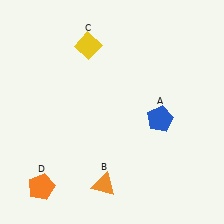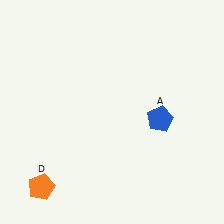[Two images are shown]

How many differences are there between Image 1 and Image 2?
There are 2 differences between the two images.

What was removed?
The orange triangle (B), the yellow diamond (C) were removed in Image 2.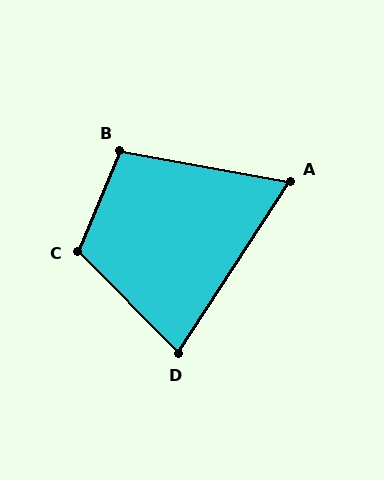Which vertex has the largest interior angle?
C, at approximately 113 degrees.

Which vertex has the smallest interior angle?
A, at approximately 67 degrees.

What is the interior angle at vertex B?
Approximately 102 degrees (obtuse).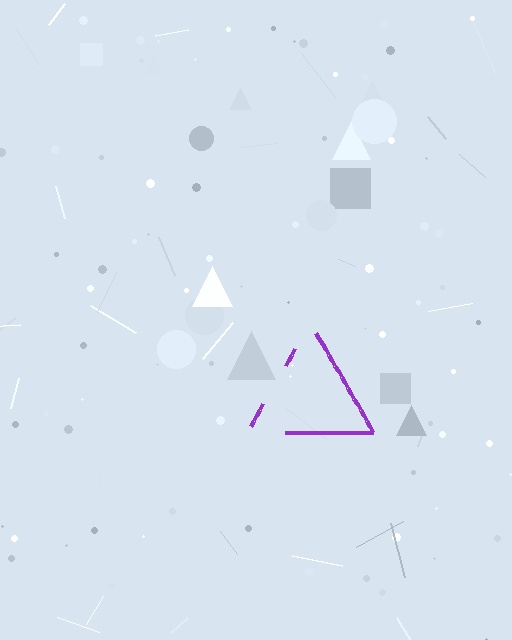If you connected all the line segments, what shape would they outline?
They would outline a triangle.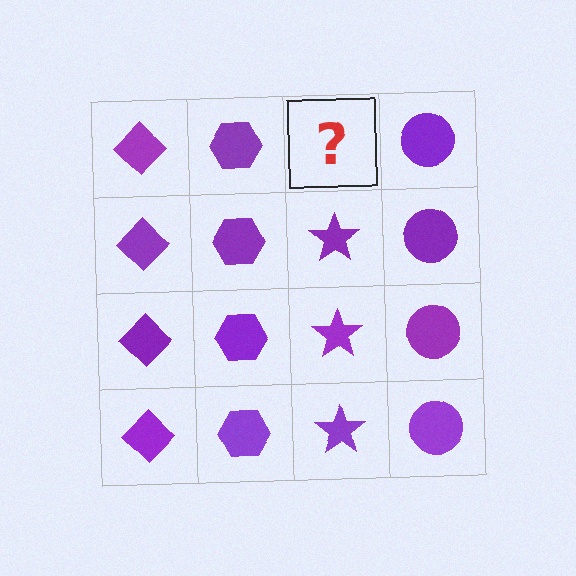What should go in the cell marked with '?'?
The missing cell should contain a purple star.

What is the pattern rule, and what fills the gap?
The rule is that each column has a consistent shape. The gap should be filled with a purple star.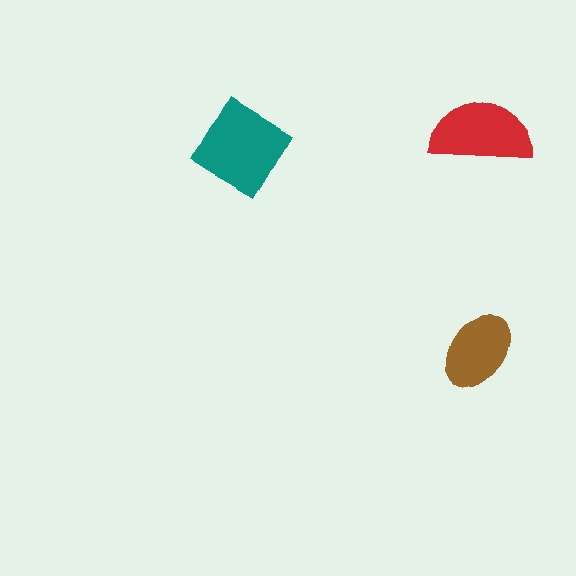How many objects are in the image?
There are 3 objects in the image.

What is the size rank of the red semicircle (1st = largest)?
2nd.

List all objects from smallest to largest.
The brown ellipse, the red semicircle, the teal diamond.